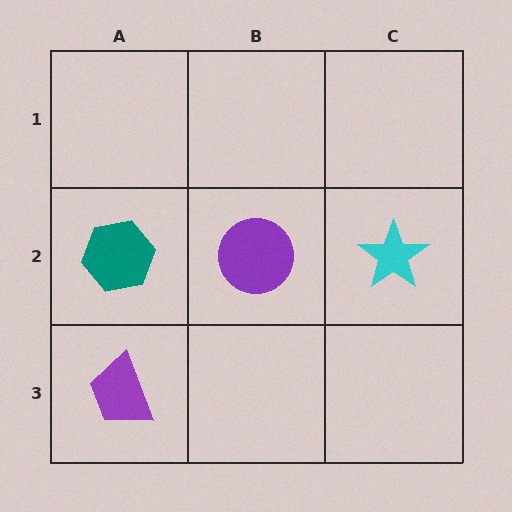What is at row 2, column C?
A cyan star.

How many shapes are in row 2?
3 shapes.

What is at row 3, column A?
A purple trapezoid.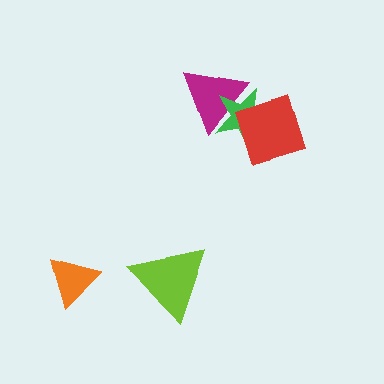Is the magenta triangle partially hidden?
Yes, it is partially covered by another shape.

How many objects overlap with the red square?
1 object overlaps with the red square.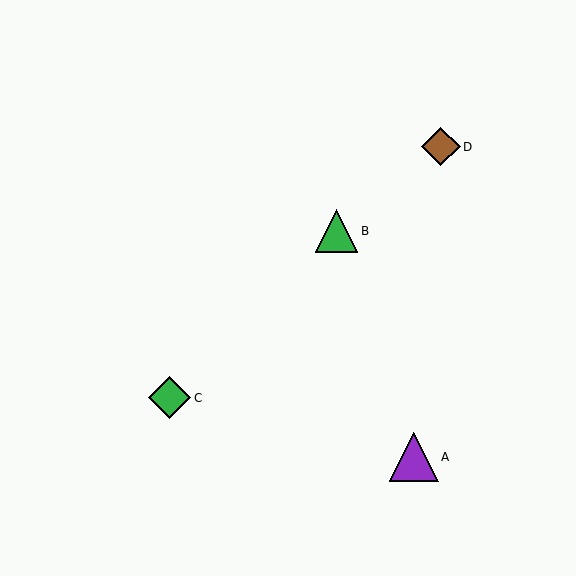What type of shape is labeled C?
Shape C is a green diamond.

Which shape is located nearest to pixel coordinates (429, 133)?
The brown diamond (labeled D) at (441, 147) is nearest to that location.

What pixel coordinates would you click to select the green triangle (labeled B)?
Click at (336, 231) to select the green triangle B.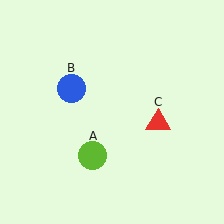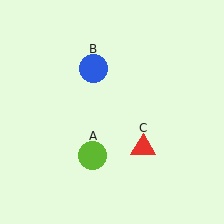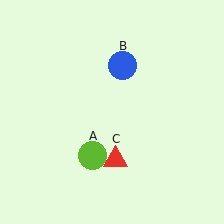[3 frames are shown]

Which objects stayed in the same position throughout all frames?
Lime circle (object A) remained stationary.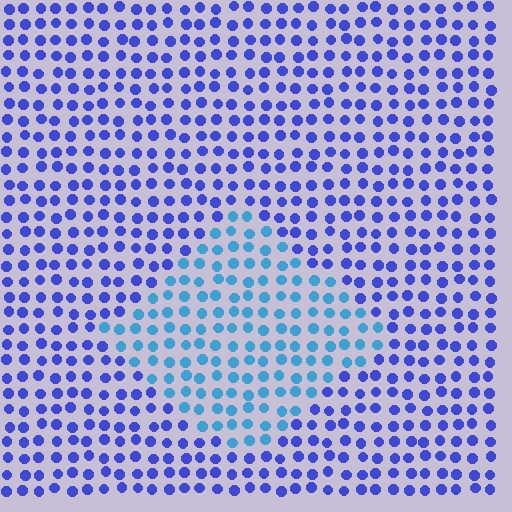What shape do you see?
I see a diamond.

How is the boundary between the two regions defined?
The boundary is defined purely by a slight shift in hue (about 36 degrees). Spacing, size, and orientation are identical on both sides.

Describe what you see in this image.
The image is filled with small blue elements in a uniform arrangement. A diamond-shaped region is visible where the elements are tinted to a slightly different hue, forming a subtle color boundary.